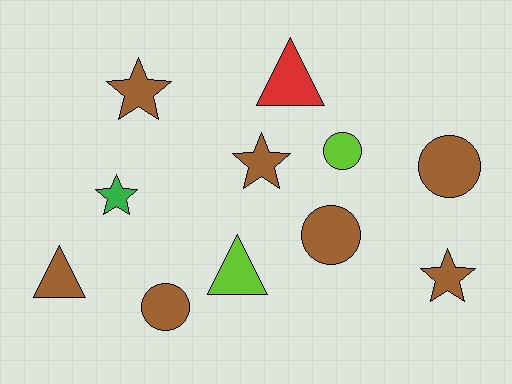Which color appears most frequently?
Brown, with 7 objects.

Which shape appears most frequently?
Star, with 4 objects.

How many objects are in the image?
There are 11 objects.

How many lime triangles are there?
There is 1 lime triangle.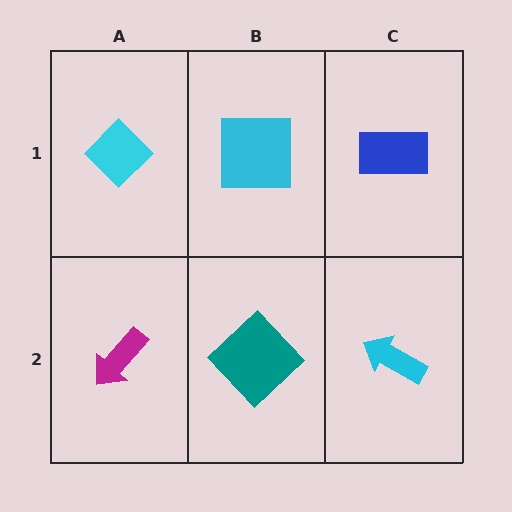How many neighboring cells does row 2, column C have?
2.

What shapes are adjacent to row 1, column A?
A magenta arrow (row 2, column A), a cyan square (row 1, column B).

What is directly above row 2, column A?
A cyan diamond.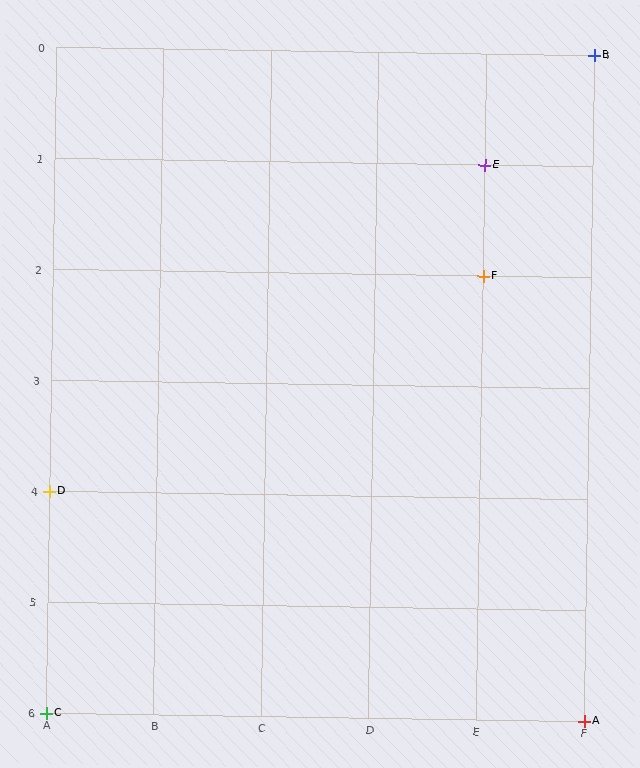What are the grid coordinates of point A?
Point A is at grid coordinates (F, 6).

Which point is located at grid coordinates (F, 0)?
Point B is at (F, 0).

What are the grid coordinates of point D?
Point D is at grid coordinates (A, 4).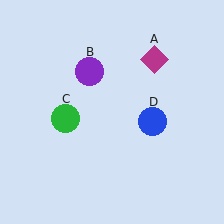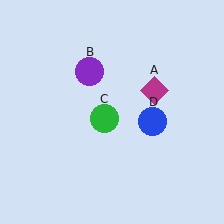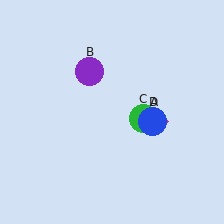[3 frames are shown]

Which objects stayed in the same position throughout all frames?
Purple circle (object B) and blue circle (object D) remained stationary.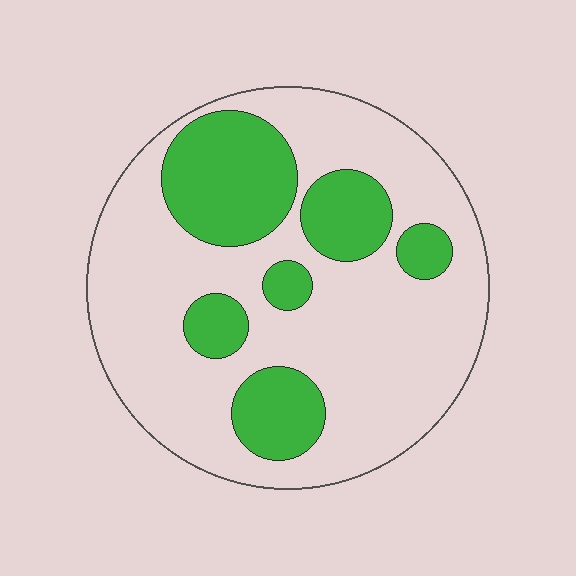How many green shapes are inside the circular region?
6.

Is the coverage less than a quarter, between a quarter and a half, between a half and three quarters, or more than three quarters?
Between a quarter and a half.